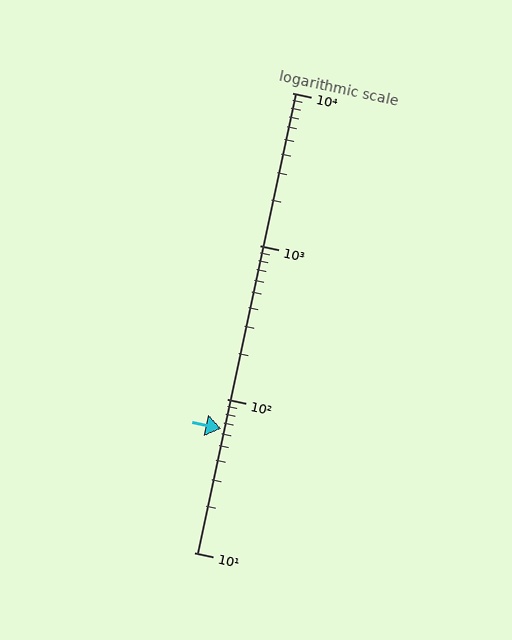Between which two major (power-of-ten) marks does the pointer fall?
The pointer is between 10 and 100.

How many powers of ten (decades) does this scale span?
The scale spans 3 decades, from 10 to 10000.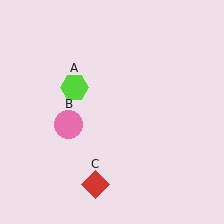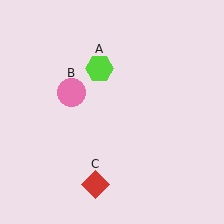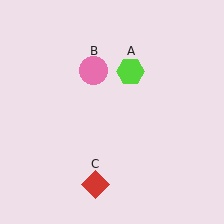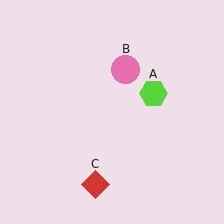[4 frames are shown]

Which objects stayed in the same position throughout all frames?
Red diamond (object C) remained stationary.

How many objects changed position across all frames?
2 objects changed position: lime hexagon (object A), pink circle (object B).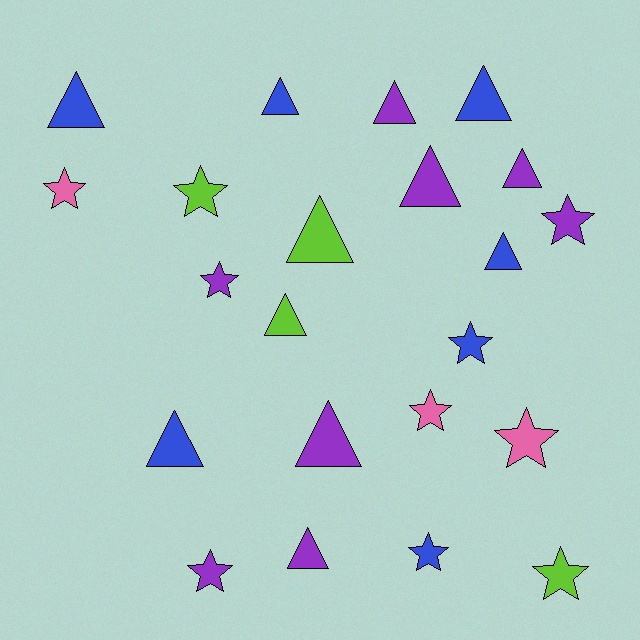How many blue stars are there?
There are 2 blue stars.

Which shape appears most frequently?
Triangle, with 12 objects.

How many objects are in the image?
There are 22 objects.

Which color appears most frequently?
Purple, with 8 objects.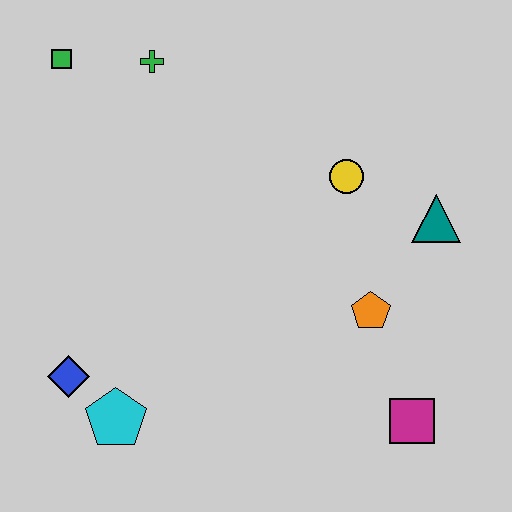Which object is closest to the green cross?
The green square is closest to the green cross.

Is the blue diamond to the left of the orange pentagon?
Yes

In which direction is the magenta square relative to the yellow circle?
The magenta square is below the yellow circle.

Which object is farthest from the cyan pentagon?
The teal triangle is farthest from the cyan pentagon.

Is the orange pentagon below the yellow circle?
Yes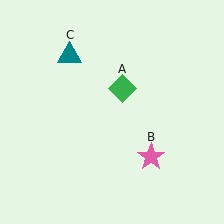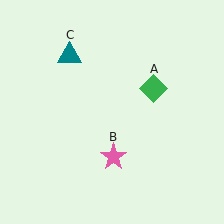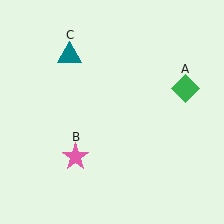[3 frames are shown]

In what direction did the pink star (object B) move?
The pink star (object B) moved left.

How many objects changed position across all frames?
2 objects changed position: green diamond (object A), pink star (object B).